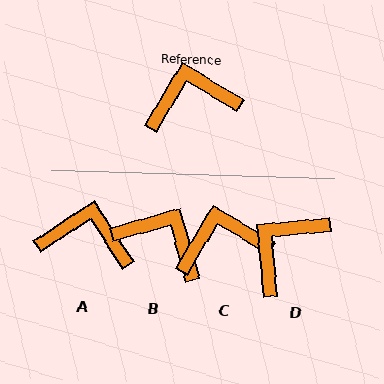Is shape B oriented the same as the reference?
No, it is off by about 43 degrees.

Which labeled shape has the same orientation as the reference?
C.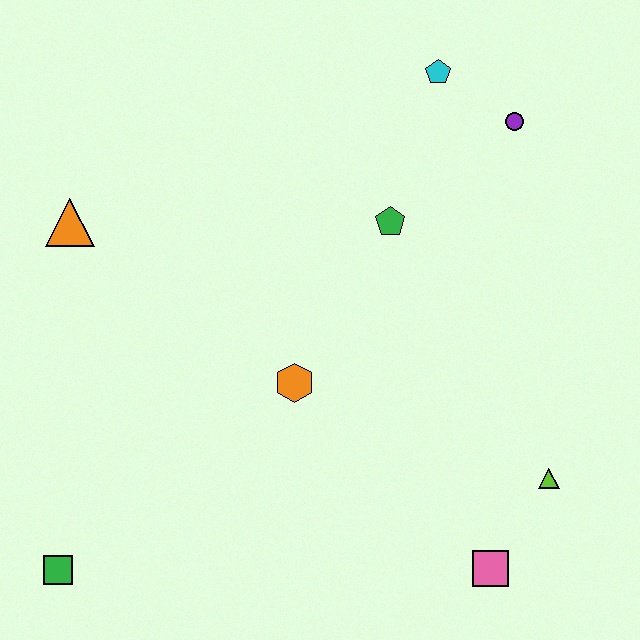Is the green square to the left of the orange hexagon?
Yes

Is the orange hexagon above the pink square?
Yes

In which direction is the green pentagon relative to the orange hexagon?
The green pentagon is above the orange hexagon.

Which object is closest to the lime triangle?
The pink square is closest to the lime triangle.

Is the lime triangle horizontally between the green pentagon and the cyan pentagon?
No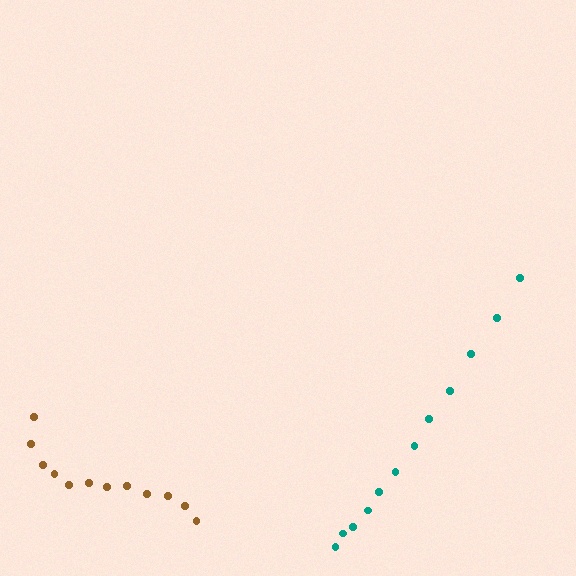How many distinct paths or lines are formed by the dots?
There are 2 distinct paths.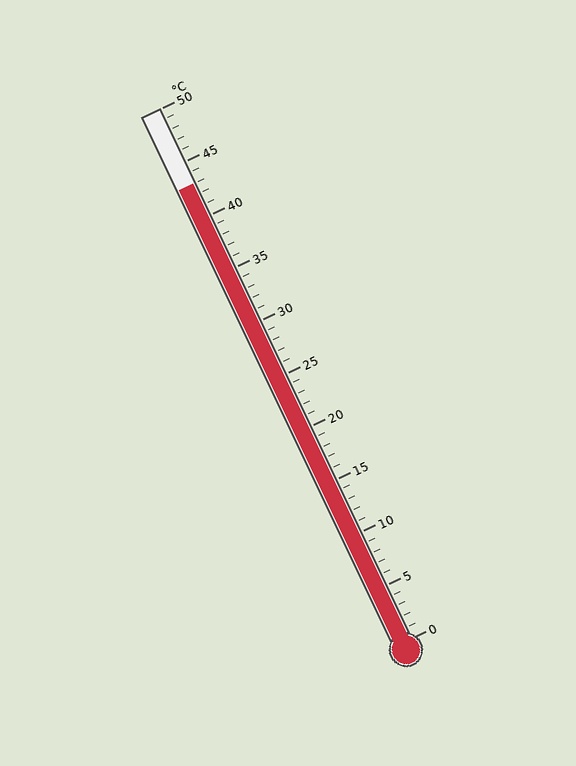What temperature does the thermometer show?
The thermometer shows approximately 43°C.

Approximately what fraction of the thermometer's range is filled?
The thermometer is filled to approximately 85% of its range.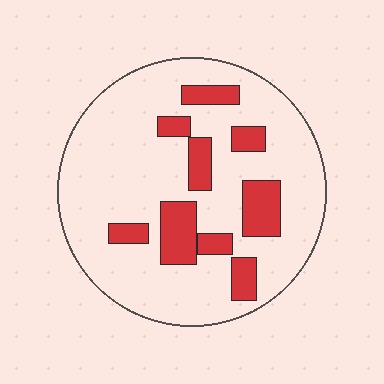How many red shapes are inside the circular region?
9.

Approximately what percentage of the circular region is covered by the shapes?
Approximately 20%.